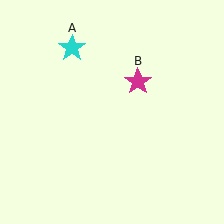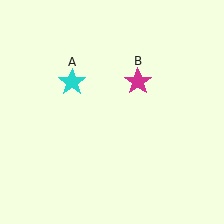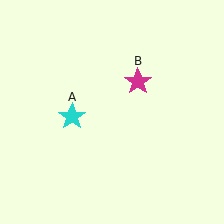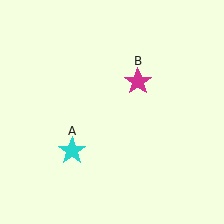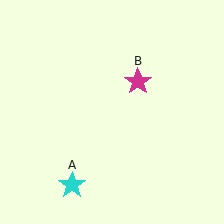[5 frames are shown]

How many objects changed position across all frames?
1 object changed position: cyan star (object A).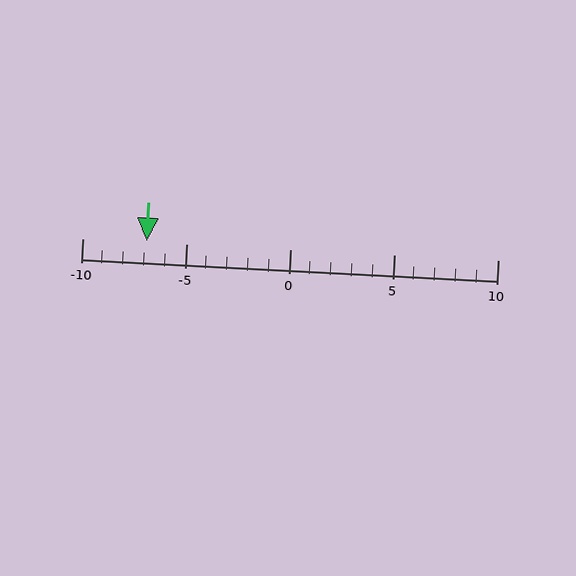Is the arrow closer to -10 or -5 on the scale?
The arrow is closer to -5.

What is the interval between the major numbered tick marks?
The major tick marks are spaced 5 units apart.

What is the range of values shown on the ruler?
The ruler shows values from -10 to 10.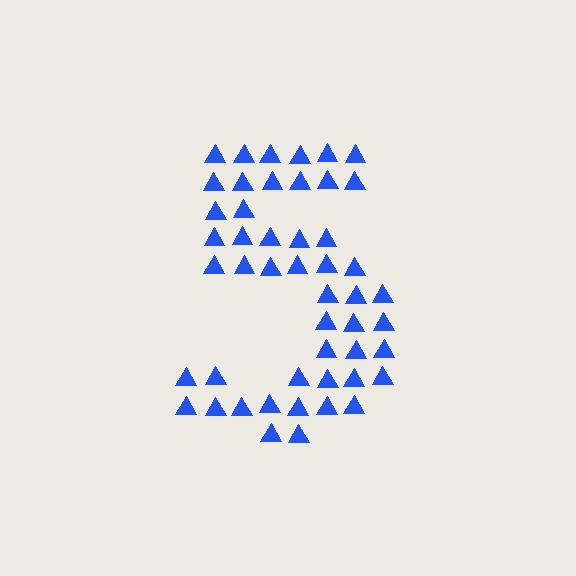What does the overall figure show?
The overall figure shows the digit 5.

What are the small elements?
The small elements are triangles.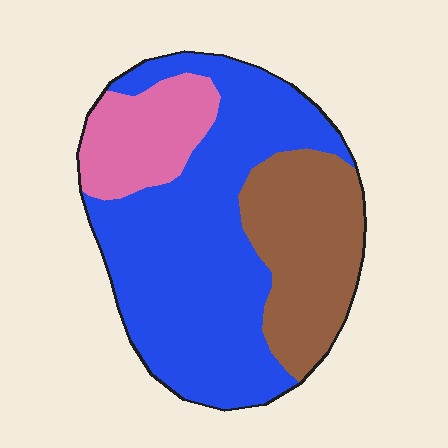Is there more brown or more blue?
Blue.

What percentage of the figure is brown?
Brown covers around 25% of the figure.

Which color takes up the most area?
Blue, at roughly 60%.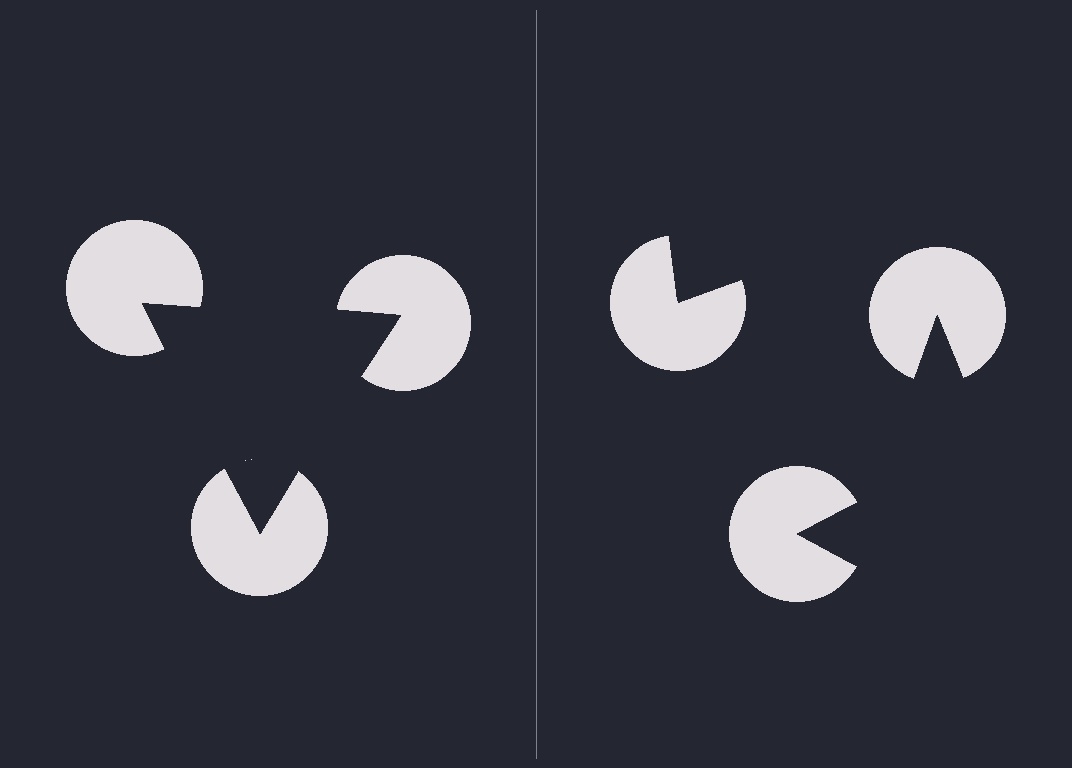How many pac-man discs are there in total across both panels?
6 — 3 on each side.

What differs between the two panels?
The pac-man discs are positioned identically on both sides; only the wedge orientations differ. On the left they align to a triangle; on the right they are misaligned.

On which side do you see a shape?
An illusory triangle appears on the left side. On the right side the wedge cuts are rotated, so no coherent shape forms.